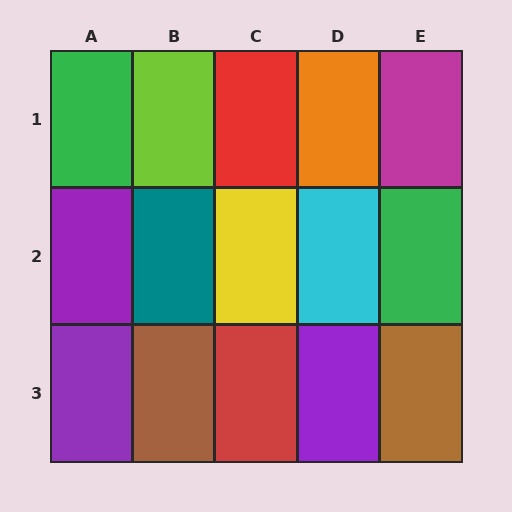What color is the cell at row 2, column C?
Yellow.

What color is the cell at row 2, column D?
Cyan.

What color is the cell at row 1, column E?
Magenta.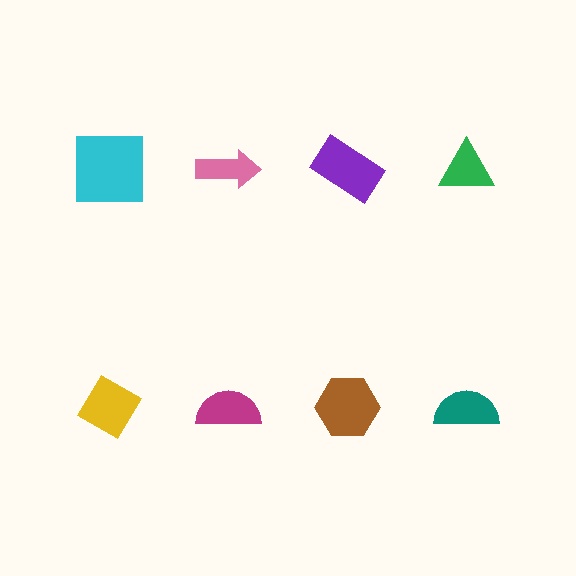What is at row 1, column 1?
A cyan square.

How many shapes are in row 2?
4 shapes.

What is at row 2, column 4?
A teal semicircle.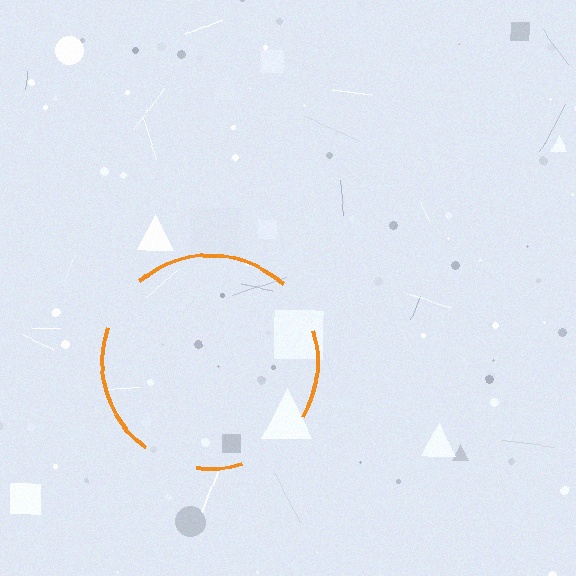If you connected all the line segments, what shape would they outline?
They would outline a circle.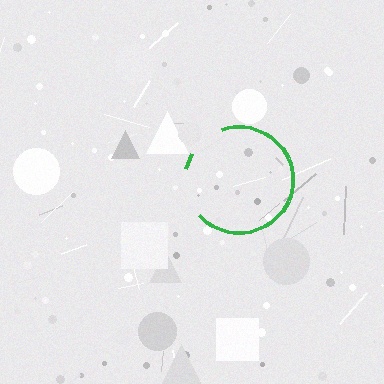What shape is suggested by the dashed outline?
The dashed outline suggests a circle.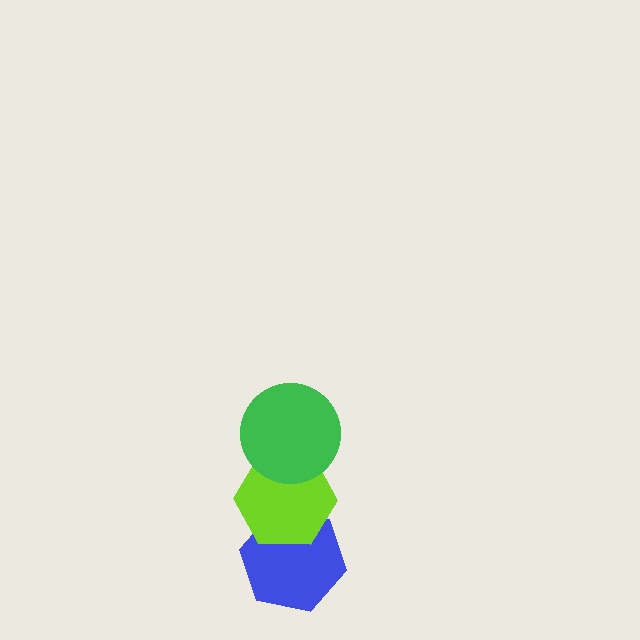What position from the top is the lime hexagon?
The lime hexagon is 2nd from the top.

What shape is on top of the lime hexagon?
The green circle is on top of the lime hexagon.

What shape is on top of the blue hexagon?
The lime hexagon is on top of the blue hexagon.